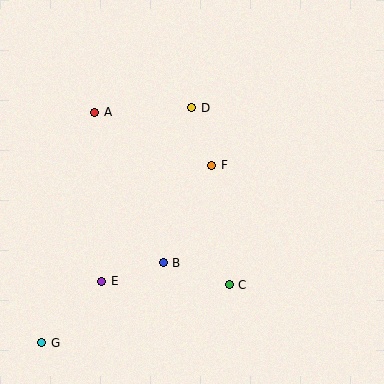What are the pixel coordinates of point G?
Point G is at (42, 343).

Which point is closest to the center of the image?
Point F at (212, 165) is closest to the center.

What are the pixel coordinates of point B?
Point B is at (163, 263).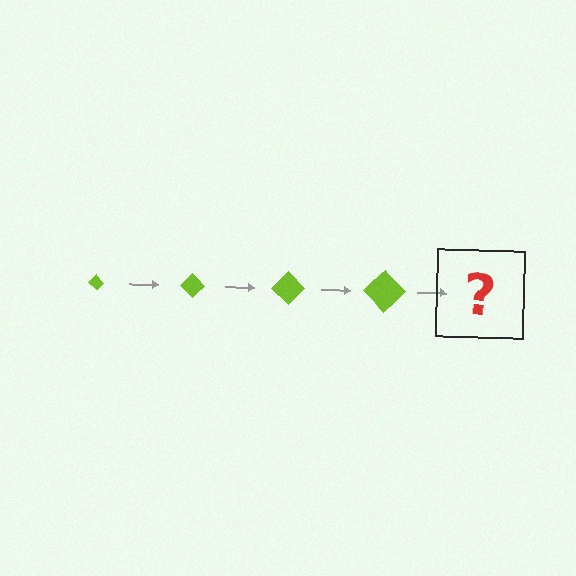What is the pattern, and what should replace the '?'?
The pattern is that the diamond gets progressively larger each step. The '?' should be a lime diamond, larger than the previous one.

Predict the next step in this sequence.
The next step is a lime diamond, larger than the previous one.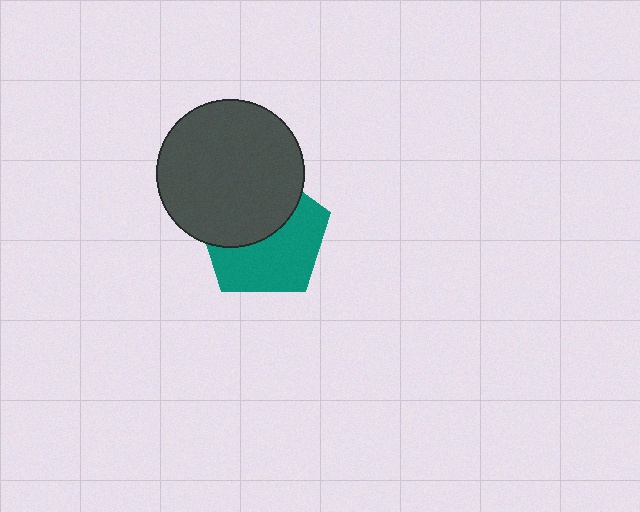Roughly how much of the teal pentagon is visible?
About half of it is visible (roughly 54%).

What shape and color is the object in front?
The object in front is a dark gray circle.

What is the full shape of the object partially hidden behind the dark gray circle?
The partially hidden object is a teal pentagon.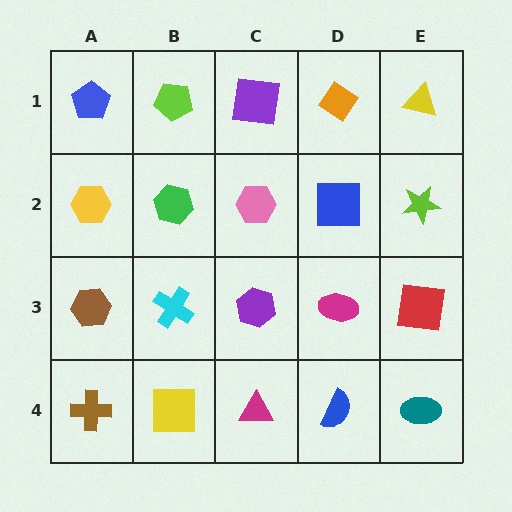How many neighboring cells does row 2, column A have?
3.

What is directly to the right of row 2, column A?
A green hexagon.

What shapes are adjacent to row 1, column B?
A green hexagon (row 2, column B), a blue pentagon (row 1, column A), a purple square (row 1, column C).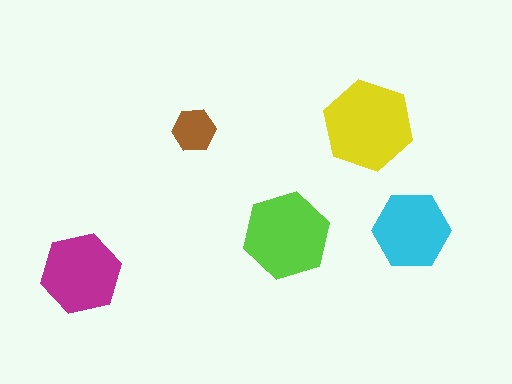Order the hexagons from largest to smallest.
the yellow one, the lime one, the magenta one, the cyan one, the brown one.